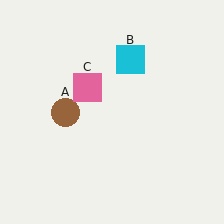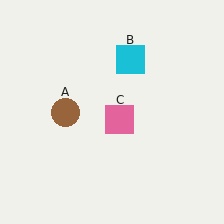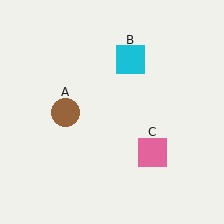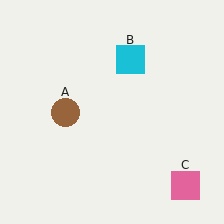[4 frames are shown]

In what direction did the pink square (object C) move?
The pink square (object C) moved down and to the right.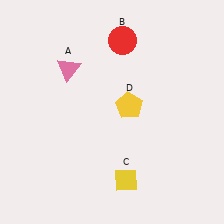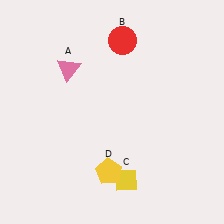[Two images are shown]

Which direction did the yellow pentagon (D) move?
The yellow pentagon (D) moved down.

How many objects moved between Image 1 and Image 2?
1 object moved between the two images.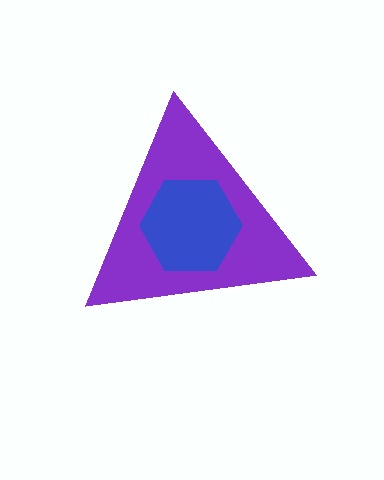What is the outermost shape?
The purple triangle.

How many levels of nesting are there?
2.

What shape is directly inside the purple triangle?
The blue hexagon.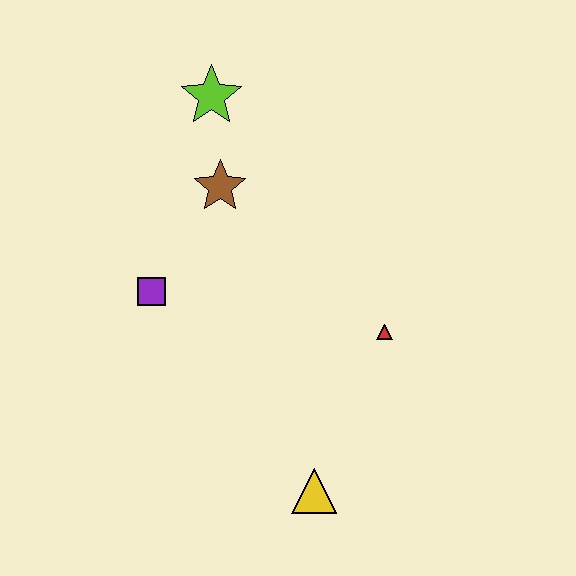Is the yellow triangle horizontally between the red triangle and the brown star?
Yes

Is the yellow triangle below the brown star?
Yes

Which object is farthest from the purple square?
The yellow triangle is farthest from the purple square.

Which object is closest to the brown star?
The lime star is closest to the brown star.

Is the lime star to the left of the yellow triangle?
Yes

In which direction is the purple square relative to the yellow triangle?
The purple square is above the yellow triangle.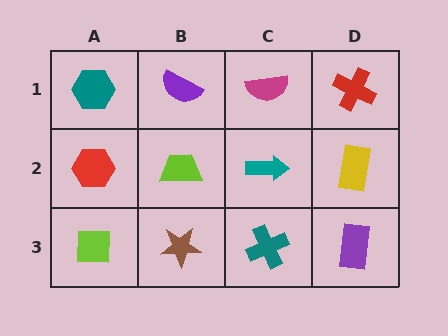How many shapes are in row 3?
4 shapes.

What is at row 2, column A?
A red hexagon.